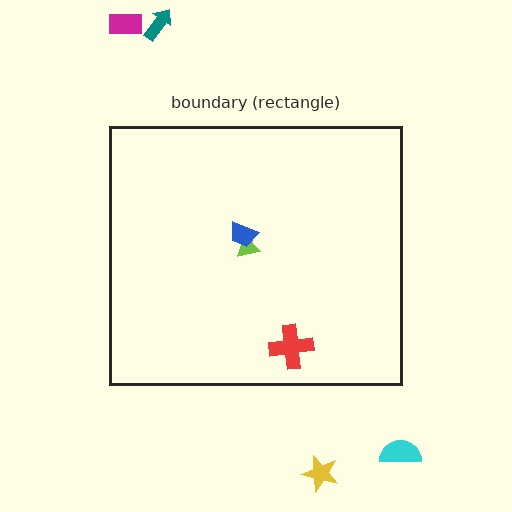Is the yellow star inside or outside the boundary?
Outside.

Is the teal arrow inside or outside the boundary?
Outside.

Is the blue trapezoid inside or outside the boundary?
Inside.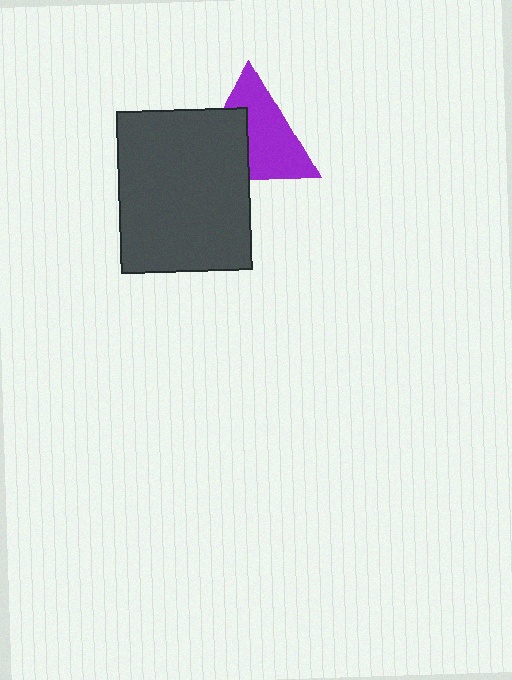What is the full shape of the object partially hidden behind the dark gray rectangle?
The partially hidden object is a purple triangle.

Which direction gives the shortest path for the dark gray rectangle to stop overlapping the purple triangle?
Moving toward the lower-left gives the shortest separation.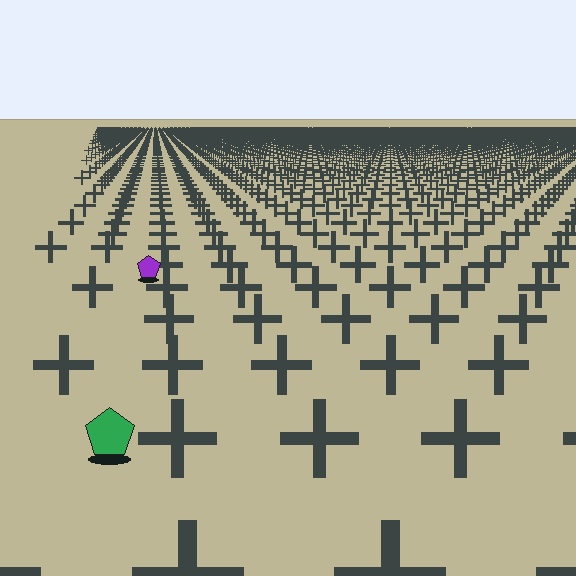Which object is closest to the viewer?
The green pentagon is closest. The texture marks near it are larger and more spread out.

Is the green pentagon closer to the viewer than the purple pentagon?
Yes. The green pentagon is closer — you can tell from the texture gradient: the ground texture is coarser near it.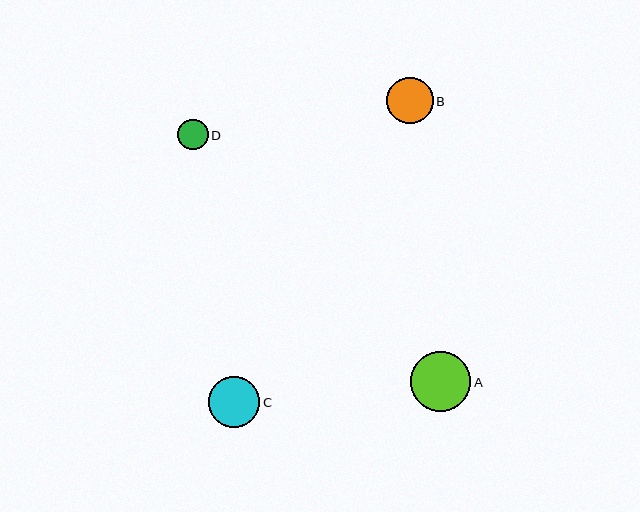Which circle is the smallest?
Circle D is the smallest with a size of approximately 30 pixels.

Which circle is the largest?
Circle A is the largest with a size of approximately 60 pixels.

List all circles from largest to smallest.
From largest to smallest: A, C, B, D.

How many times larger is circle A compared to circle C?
Circle A is approximately 1.2 times the size of circle C.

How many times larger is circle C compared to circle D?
Circle C is approximately 1.7 times the size of circle D.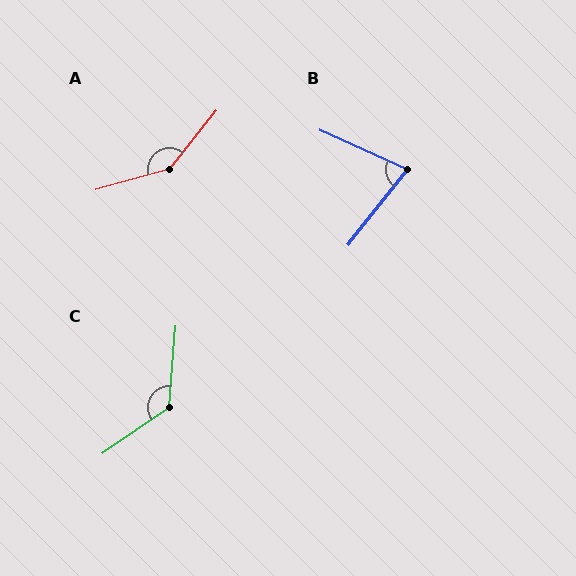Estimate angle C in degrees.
Approximately 129 degrees.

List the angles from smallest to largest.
B (76°), C (129°), A (145°).